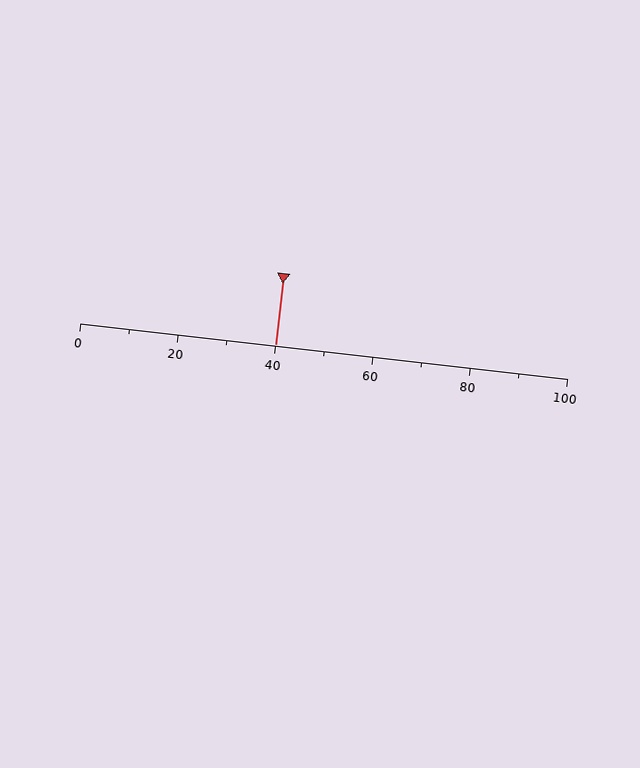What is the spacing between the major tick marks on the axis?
The major ticks are spaced 20 apart.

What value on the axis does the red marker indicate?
The marker indicates approximately 40.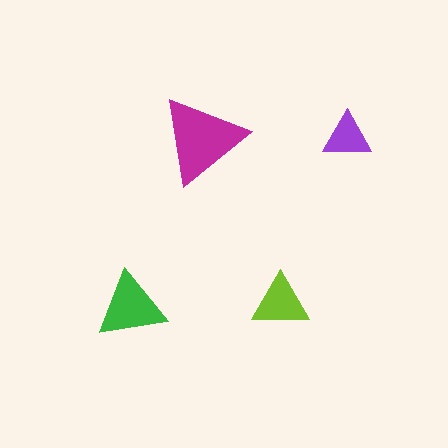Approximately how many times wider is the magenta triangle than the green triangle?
About 1.5 times wider.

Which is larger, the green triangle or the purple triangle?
The green one.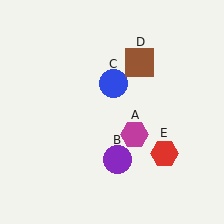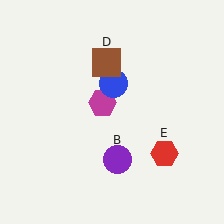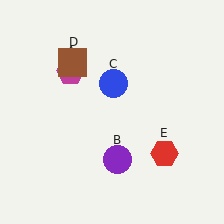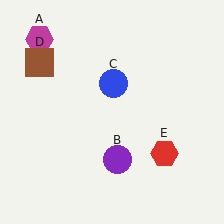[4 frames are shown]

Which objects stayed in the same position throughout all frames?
Purple circle (object B) and blue circle (object C) and red hexagon (object E) remained stationary.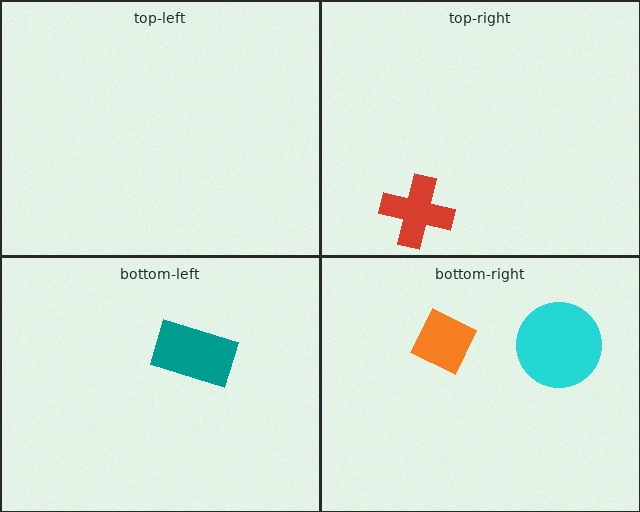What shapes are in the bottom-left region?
The teal rectangle.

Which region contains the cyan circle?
The bottom-right region.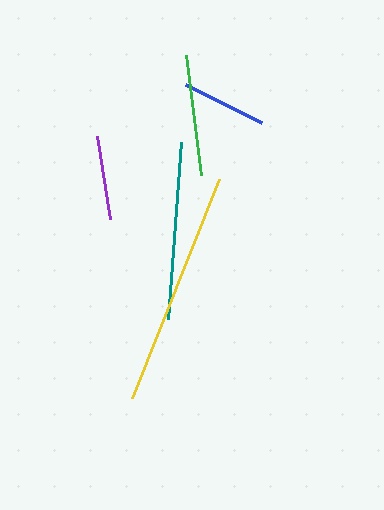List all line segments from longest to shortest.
From longest to shortest: yellow, teal, green, blue, purple.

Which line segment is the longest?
The yellow line is the longest at approximately 236 pixels.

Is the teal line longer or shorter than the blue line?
The teal line is longer than the blue line.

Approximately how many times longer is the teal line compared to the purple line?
The teal line is approximately 2.1 times the length of the purple line.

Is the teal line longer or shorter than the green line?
The teal line is longer than the green line.